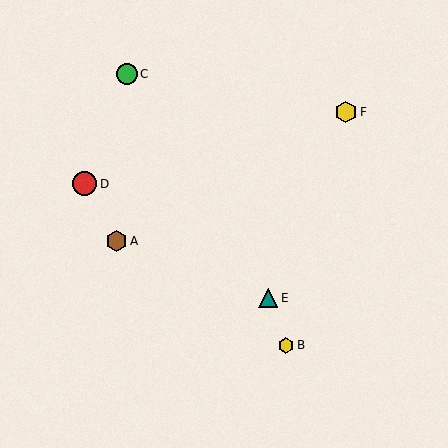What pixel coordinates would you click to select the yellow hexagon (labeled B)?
Click at (286, 345) to select the yellow hexagon B.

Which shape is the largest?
The red circle (labeled D) is the largest.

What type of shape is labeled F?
Shape F is a yellow hexagon.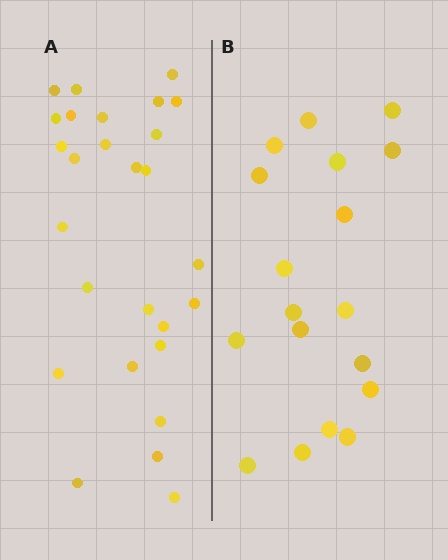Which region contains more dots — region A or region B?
Region A (the left region) has more dots.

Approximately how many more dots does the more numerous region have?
Region A has roughly 8 or so more dots than region B.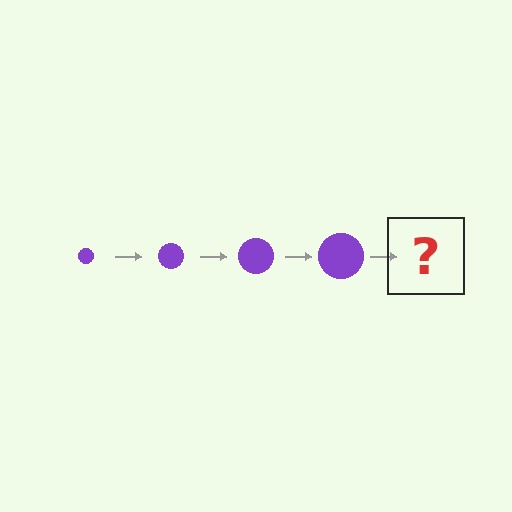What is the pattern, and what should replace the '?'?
The pattern is that the circle gets progressively larger each step. The '?' should be a purple circle, larger than the previous one.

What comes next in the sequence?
The next element should be a purple circle, larger than the previous one.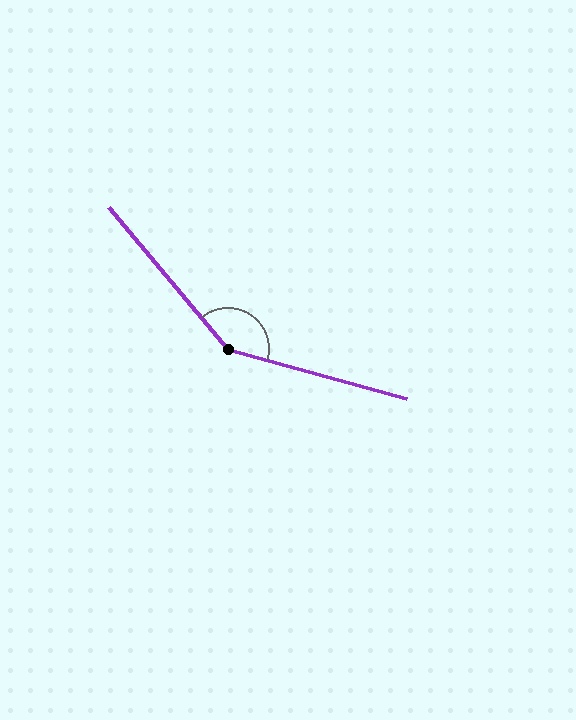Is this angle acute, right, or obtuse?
It is obtuse.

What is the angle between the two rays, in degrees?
Approximately 145 degrees.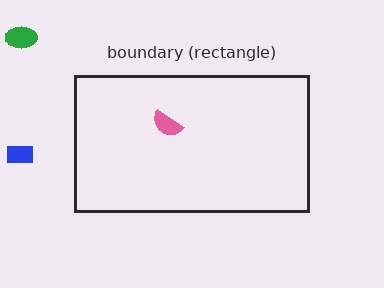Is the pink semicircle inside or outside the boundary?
Inside.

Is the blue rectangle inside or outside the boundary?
Outside.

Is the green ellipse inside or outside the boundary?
Outside.